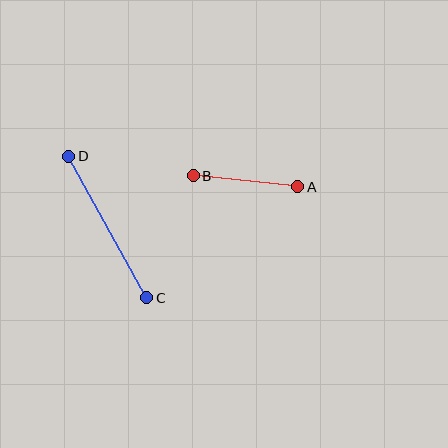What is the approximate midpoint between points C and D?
The midpoint is at approximately (108, 227) pixels.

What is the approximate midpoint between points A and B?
The midpoint is at approximately (246, 181) pixels.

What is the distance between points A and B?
The distance is approximately 105 pixels.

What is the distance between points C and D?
The distance is approximately 161 pixels.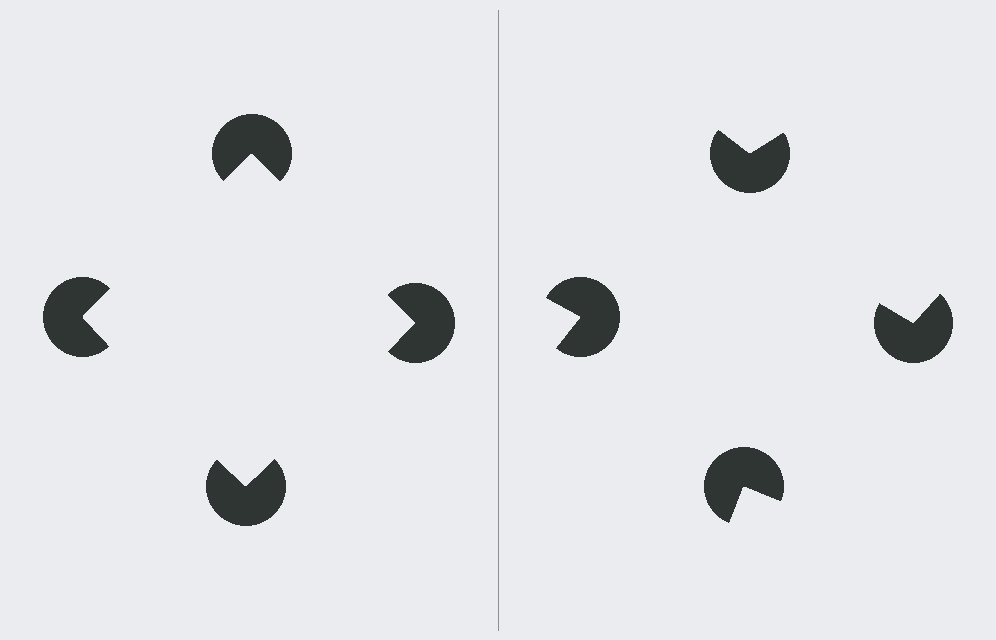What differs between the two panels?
The pac-man discs are positioned identically on both sides; only the wedge orientations differ. On the left they align to a square; on the right they are misaligned.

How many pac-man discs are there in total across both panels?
8 — 4 on each side.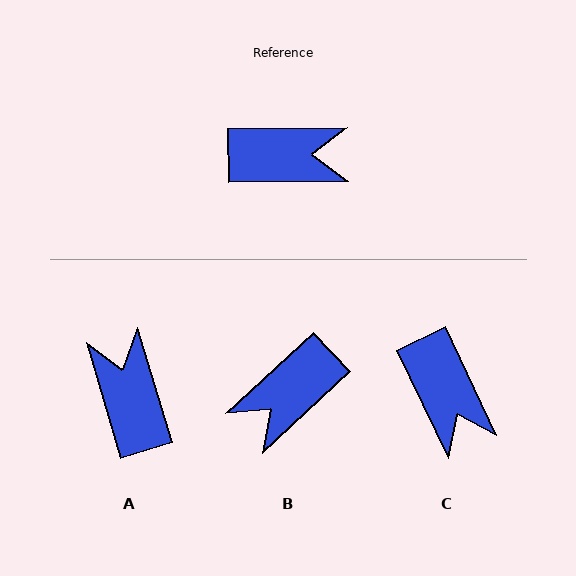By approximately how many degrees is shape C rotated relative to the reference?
Approximately 65 degrees clockwise.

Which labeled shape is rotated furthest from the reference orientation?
B, about 138 degrees away.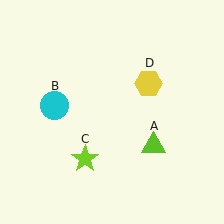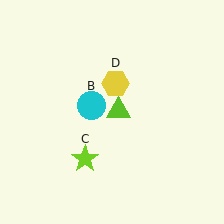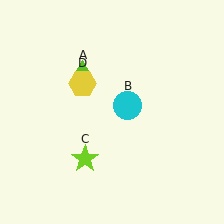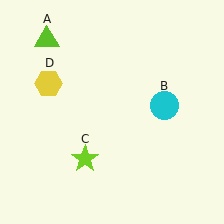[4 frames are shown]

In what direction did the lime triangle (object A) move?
The lime triangle (object A) moved up and to the left.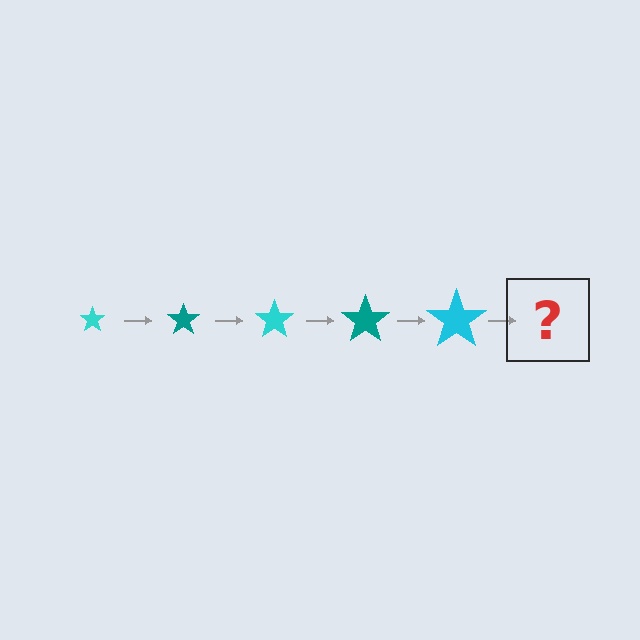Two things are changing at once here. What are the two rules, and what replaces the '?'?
The two rules are that the star grows larger each step and the color cycles through cyan and teal. The '?' should be a teal star, larger than the previous one.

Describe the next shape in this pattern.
It should be a teal star, larger than the previous one.